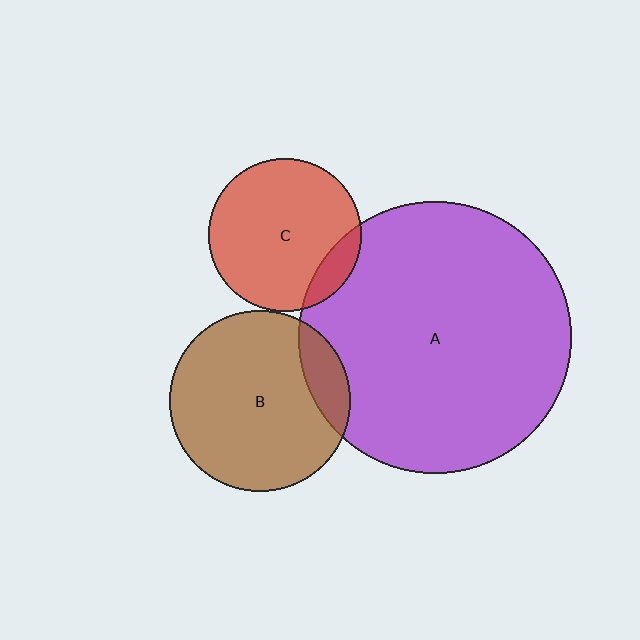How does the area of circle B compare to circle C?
Approximately 1.4 times.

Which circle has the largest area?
Circle A (purple).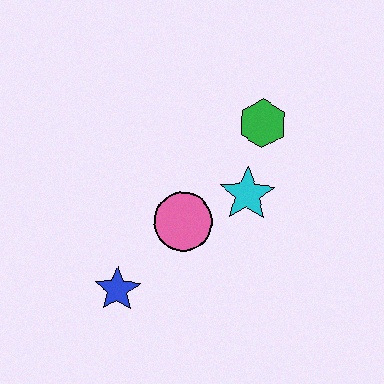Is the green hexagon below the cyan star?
No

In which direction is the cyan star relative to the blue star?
The cyan star is to the right of the blue star.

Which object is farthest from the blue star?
The green hexagon is farthest from the blue star.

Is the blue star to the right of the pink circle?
No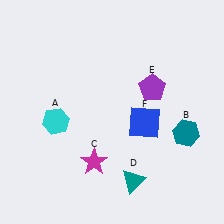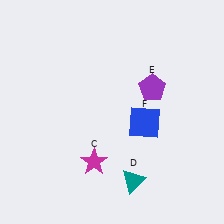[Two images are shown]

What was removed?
The cyan hexagon (A), the teal hexagon (B) were removed in Image 2.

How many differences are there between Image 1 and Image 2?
There are 2 differences between the two images.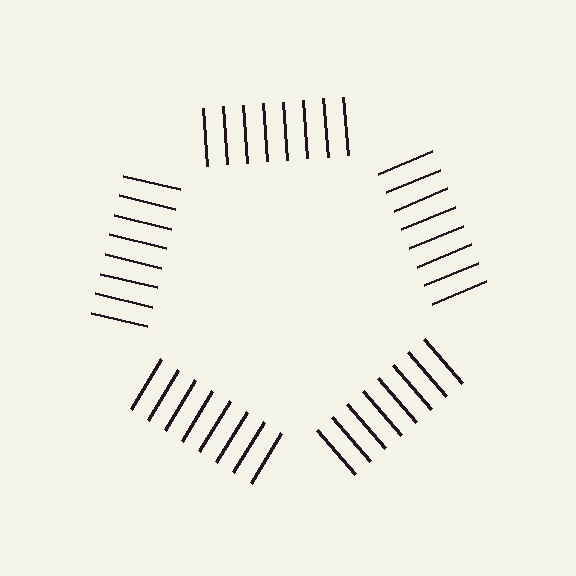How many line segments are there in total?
40 — 8 along each of the 5 edges.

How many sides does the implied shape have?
5 sides — the line-ends trace a pentagon.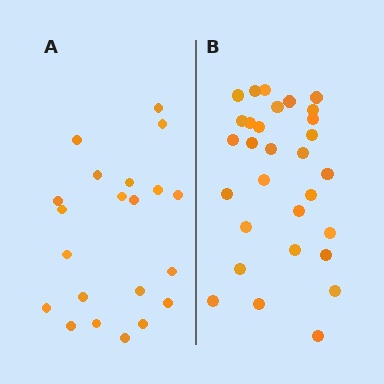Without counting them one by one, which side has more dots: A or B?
Region B (the right region) has more dots.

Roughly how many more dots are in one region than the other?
Region B has roughly 8 or so more dots than region A.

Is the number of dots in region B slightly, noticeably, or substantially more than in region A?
Region B has noticeably more, but not dramatically so. The ratio is roughly 1.4 to 1.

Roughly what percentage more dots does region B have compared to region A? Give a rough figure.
About 45% more.